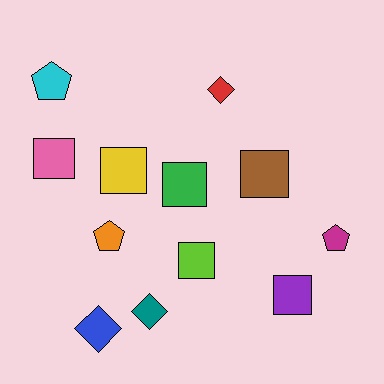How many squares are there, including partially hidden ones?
There are 6 squares.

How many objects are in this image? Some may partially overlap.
There are 12 objects.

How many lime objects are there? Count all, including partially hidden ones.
There is 1 lime object.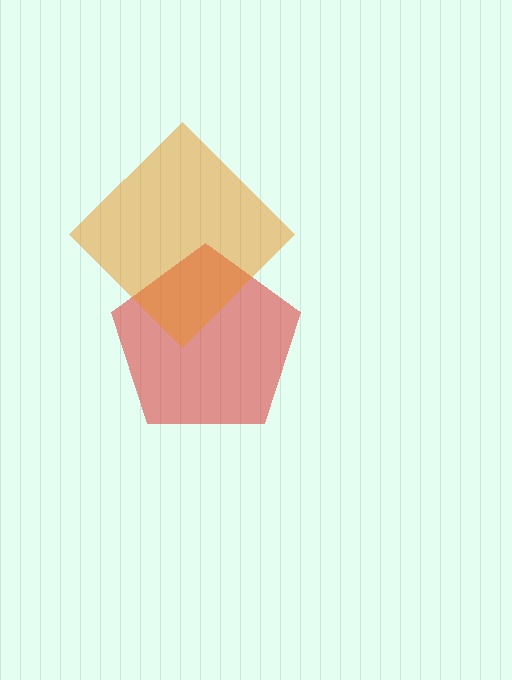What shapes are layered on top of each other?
The layered shapes are: a red pentagon, an orange diamond.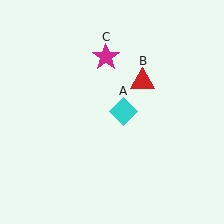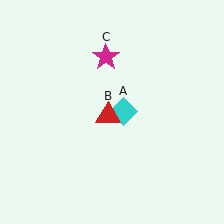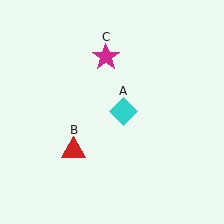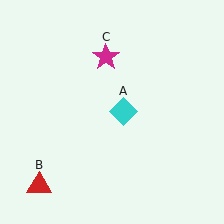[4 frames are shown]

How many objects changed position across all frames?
1 object changed position: red triangle (object B).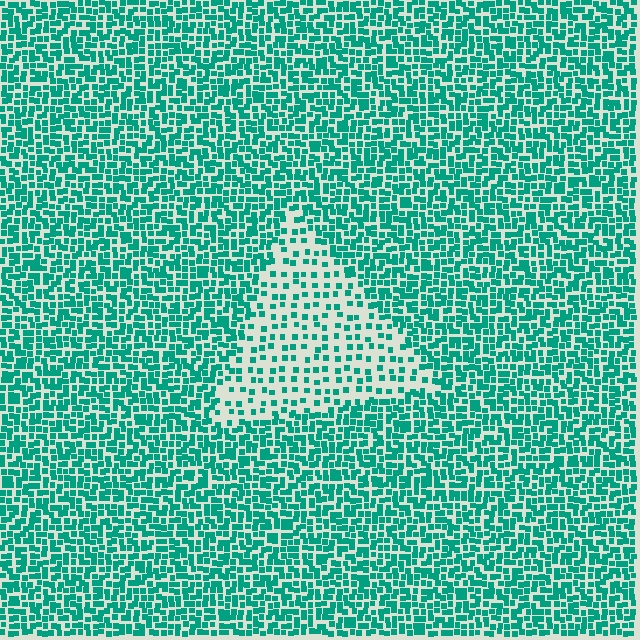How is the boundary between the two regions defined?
The boundary is defined by a change in element density (approximately 2.3x ratio). All elements are the same color, size, and shape.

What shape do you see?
I see a triangle.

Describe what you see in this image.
The image contains small teal elements arranged at two different densities. A triangle-shaped region is visible where the elements are less densely packed than the surrounding area.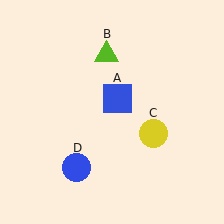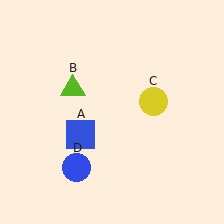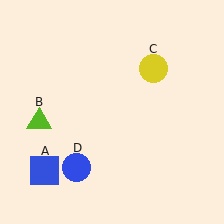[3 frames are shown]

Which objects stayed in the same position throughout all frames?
Blue circle (object D) remained stationary.